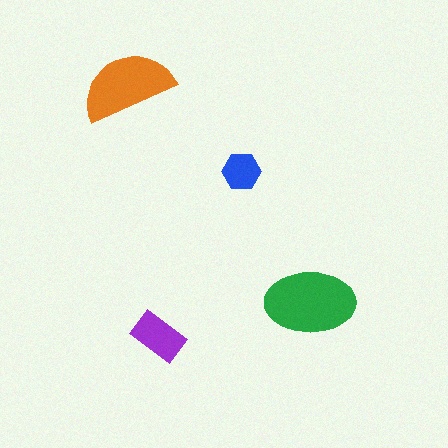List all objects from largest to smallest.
The green ellipse, the orange semicircle, the purple rectangle, the blue hexagon.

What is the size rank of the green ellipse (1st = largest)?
1st.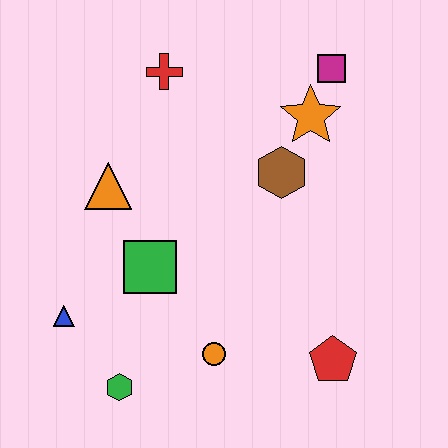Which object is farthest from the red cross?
The red pentagon is farthest from the red cross.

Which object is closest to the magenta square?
The orange star is closest to the magenta square.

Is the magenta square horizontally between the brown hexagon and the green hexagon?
No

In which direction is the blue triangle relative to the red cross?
The blue triangle is below the red cross.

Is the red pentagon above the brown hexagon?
No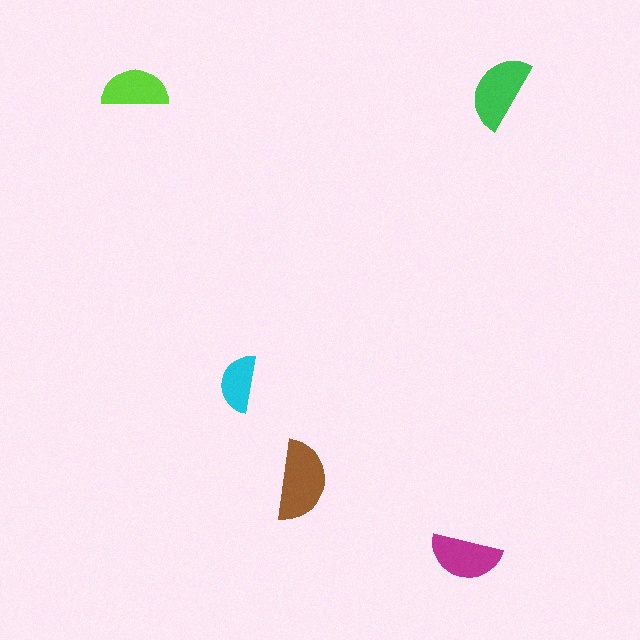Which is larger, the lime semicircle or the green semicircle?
The green one.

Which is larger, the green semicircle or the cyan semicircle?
The green one.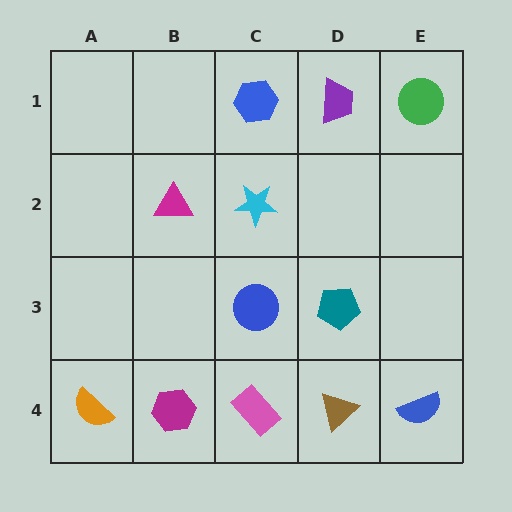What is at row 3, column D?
A teal pentagon.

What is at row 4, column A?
An orange semicircle.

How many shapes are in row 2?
2 shapes.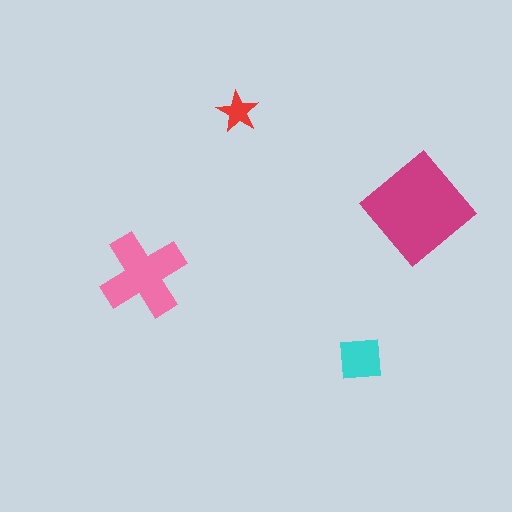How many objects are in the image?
There are 4 objects in the image.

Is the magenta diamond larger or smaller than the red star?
Larger.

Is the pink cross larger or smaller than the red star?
Larger.